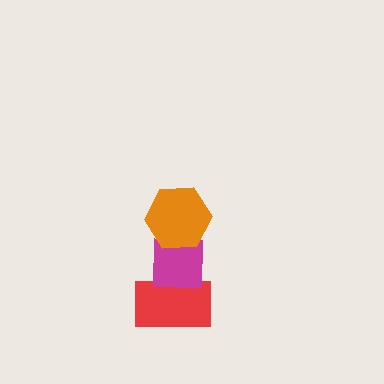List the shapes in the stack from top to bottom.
From top to bottom: the orange hexagon, the magenta square, the red rectangle.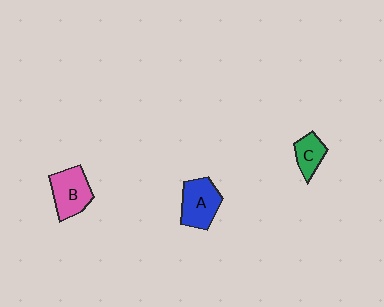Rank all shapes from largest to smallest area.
From largest to smallest: A (blue), B (pink), C (green).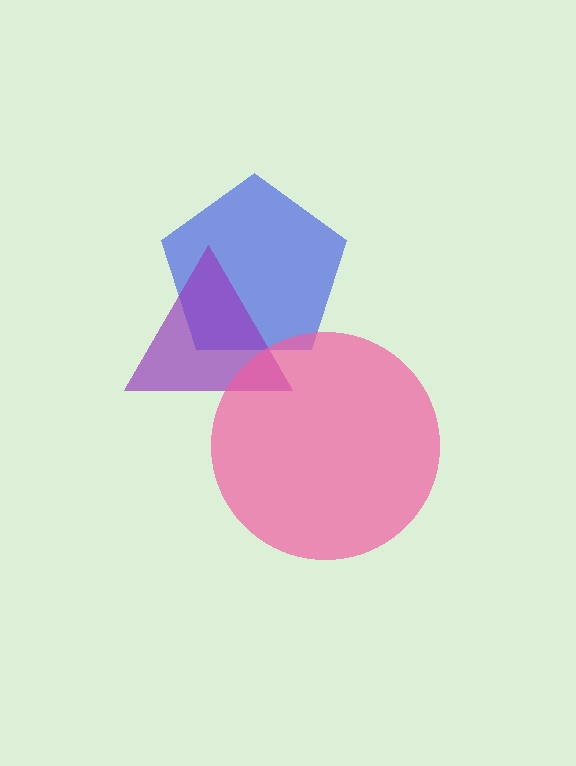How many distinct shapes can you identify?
There are 3 distinct shapes: a blue pentagon, a purple triangle, a pink circle.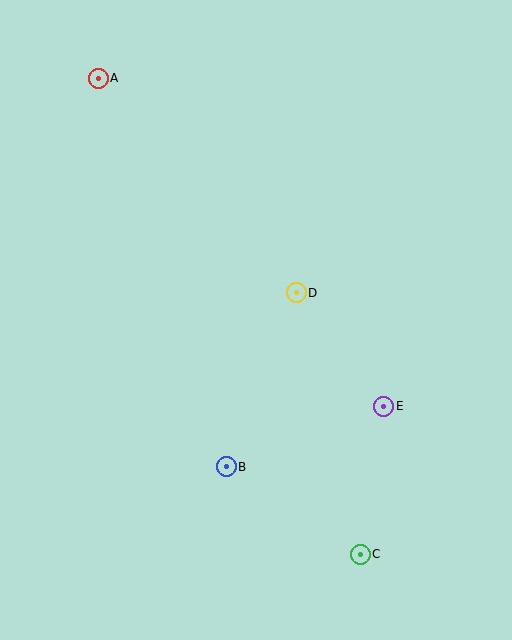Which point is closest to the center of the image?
Point D at (296, 293) is closest to the center.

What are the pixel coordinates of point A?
Point A is at (98, 78).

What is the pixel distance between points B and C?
The distance between B and C is 160 pixels.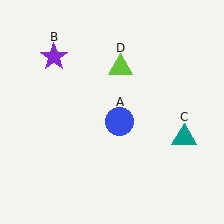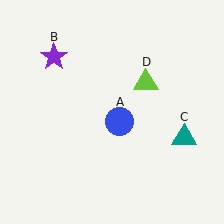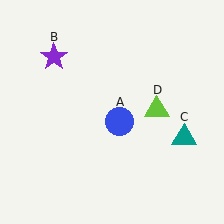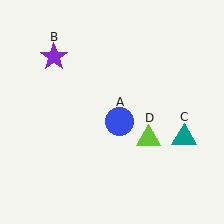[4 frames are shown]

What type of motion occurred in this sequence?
The lime triangle (object D) rotated clockwise around the center of the scene.